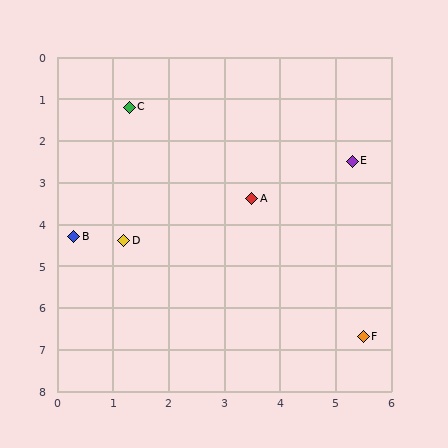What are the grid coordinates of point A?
Point A is at approximately (3.5, 3.4).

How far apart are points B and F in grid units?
Points B and F are about 5.7 grid units apart.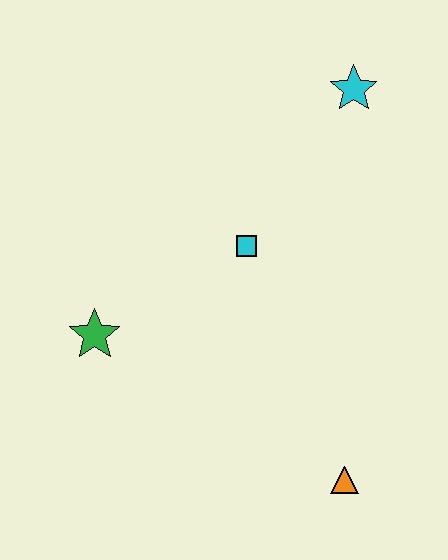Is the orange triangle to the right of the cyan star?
No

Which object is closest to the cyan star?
The cyan square is closest to the cyan star.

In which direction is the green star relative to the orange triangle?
The green star is to the left of the orange triangle.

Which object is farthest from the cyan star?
The orange triangle is farthest from the cyan star.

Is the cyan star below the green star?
No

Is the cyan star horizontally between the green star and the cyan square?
No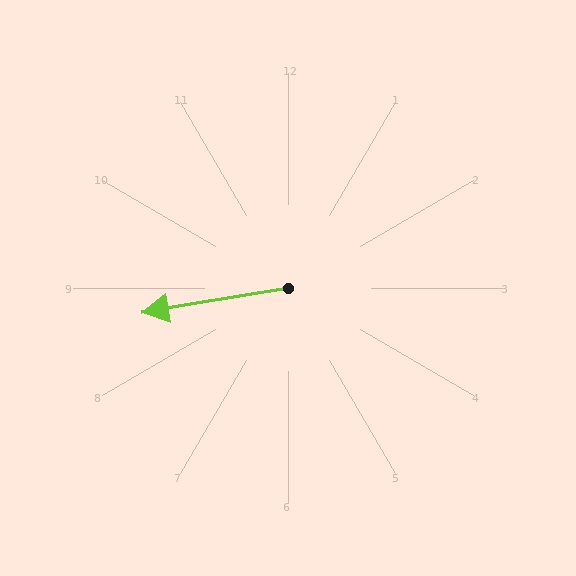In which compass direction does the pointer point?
West.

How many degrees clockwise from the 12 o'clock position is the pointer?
Approximately 261 degrees.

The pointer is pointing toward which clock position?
Roughly 9 o'clock.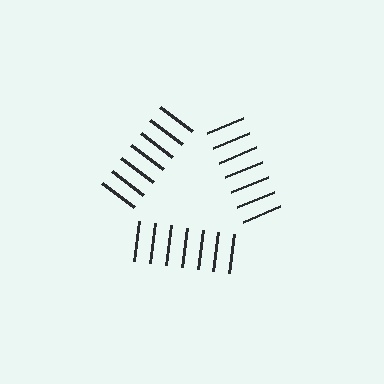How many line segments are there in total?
21 — 7 along each of the 3 edges.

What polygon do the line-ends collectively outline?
An illusory triangle — the line segments terminate on its edges but no continuous stroke is drawn.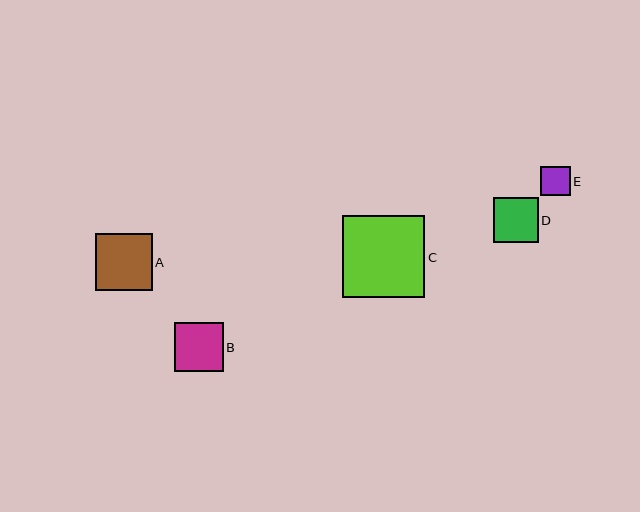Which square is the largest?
Square C is the largest with a size of approximately 82 pixels.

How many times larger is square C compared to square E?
Square C is approximately 2.8 times the size of square E.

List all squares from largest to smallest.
From largest to smallest: C, A, B, D, E.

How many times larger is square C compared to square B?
Square C is approximately 1.7 times the size of square B.